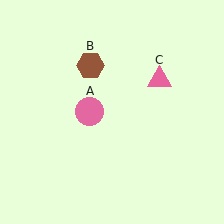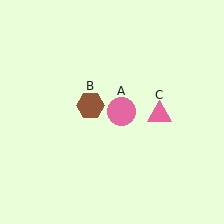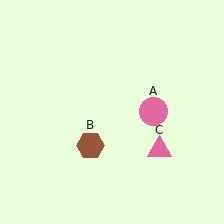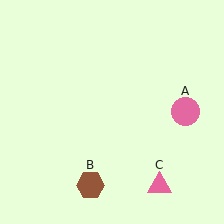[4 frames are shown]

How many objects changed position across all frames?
3 objects changed position: pink circle (object A), brown hexagon (object B), pink triangle (object C).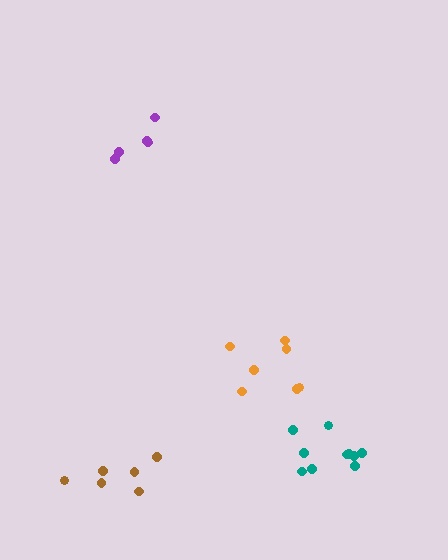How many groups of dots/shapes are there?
There are 4 groups.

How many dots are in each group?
Group 1: 10 dots, Group 2: 6 dots, Group 3: 7 dots, Group 4: 5 dots (28 total).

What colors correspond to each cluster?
The clusters are colored: teal, brown, orange, purple.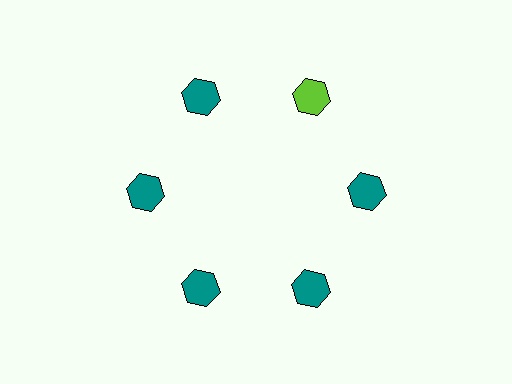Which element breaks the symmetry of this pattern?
The lime hexagon at roughly the 1 o'clock position breaks the symmetry. All other shapes are teal hexagons.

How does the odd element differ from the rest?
It has a different color: lime instead of teal.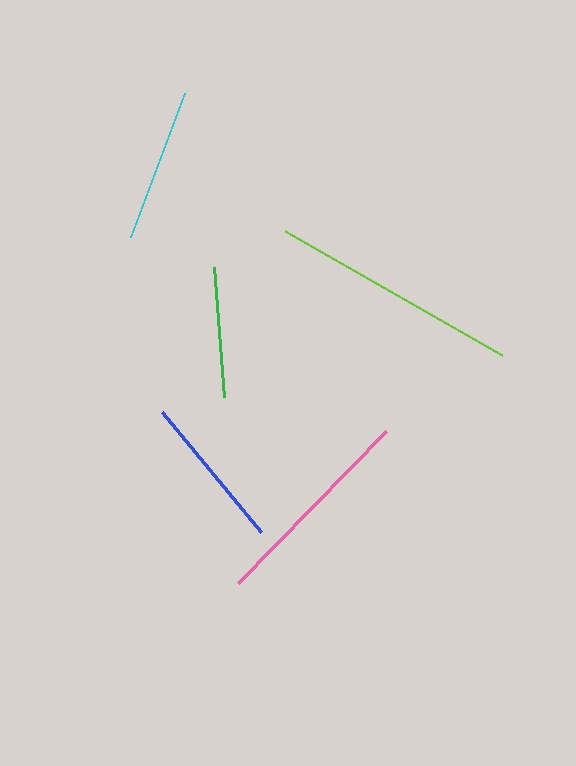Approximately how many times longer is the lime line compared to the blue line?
The lime line is approximately 1.6 times the length of the blue line.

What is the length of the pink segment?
The pink segment is approximately 213 pixels long.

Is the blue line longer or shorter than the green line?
The blue line is longer than the green line.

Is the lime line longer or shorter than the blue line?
The lime line is longer than the blue line.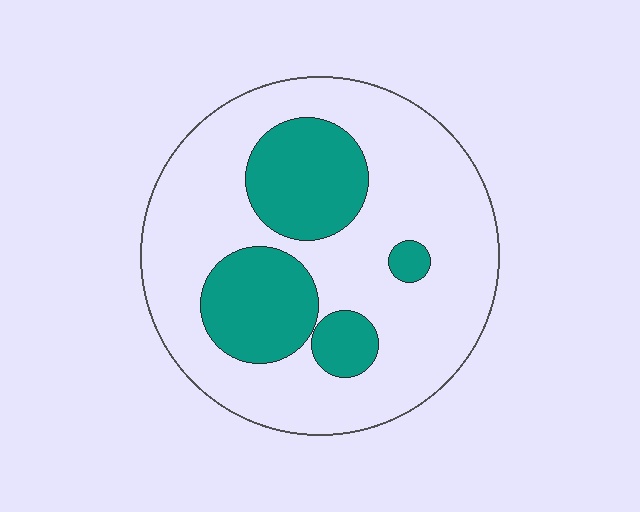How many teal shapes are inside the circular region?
4.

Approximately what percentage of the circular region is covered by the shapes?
Approximately 30%.